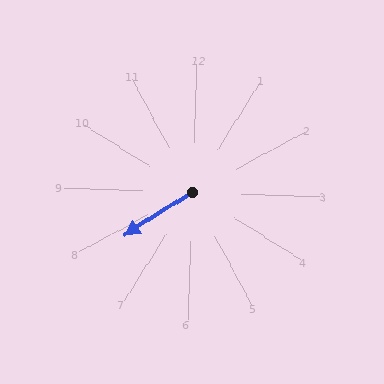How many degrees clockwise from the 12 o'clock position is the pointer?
Approximately 235 degrees.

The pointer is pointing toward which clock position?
Roughly 8 o'clock.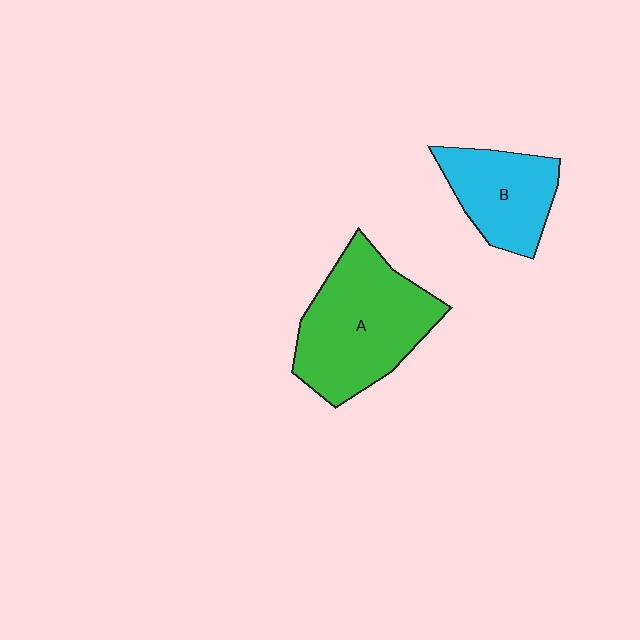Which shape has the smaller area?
Shape B (cyan).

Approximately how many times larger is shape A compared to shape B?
Approximately 1.6 times.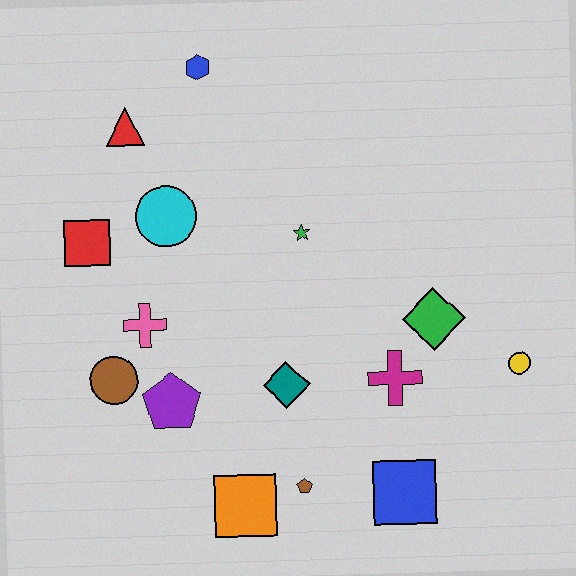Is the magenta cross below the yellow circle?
Yes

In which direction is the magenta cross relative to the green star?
The magenta cross is below the green star.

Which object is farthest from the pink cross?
The yellow circle is farthest from the pink cross.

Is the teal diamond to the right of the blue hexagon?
Yes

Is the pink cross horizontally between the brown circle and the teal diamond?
Yes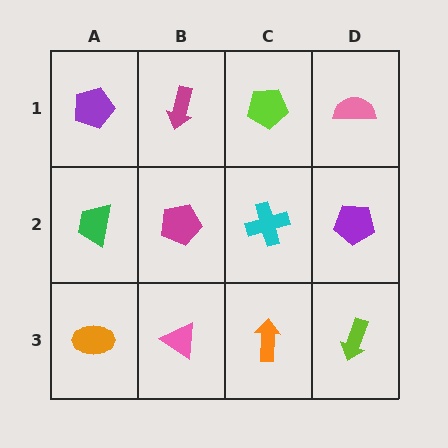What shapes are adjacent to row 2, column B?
A magenta arrow (row 1, column B), a pink triangle (row 3, column B), a green trapezoid (row 2, column A), a cyan cross (row 2, column C).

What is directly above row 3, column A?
A green trapezoid.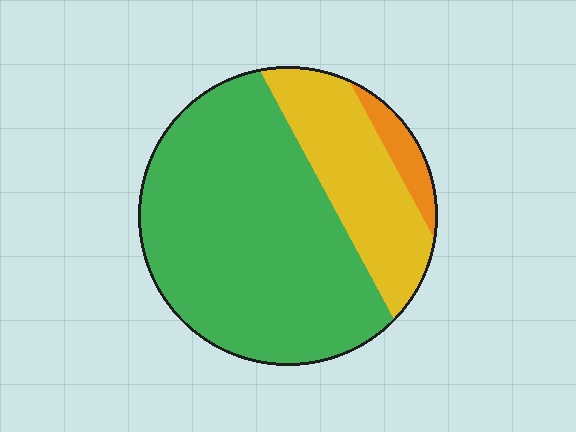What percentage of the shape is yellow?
Yellow takes up about one quarter (1/4) of the shape.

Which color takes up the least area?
Orange, at roughly 5%.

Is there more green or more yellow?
Green.